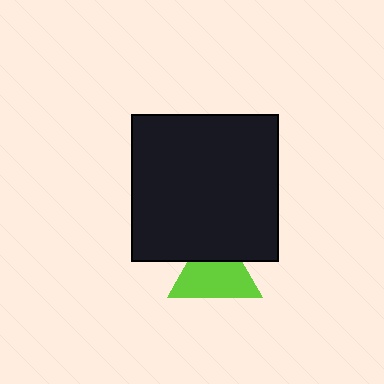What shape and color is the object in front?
The object in front is a black square.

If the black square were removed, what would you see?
You would see the complete lime triangle.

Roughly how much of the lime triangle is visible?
Most of it is visible (roughly 67%).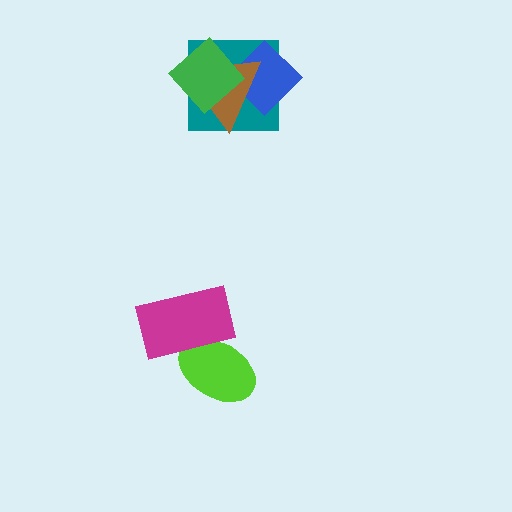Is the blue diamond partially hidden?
Yes, it is partially covered by another shape.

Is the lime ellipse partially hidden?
Yes, it is partially covered by another shape.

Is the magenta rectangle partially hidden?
No, no other shape covers it.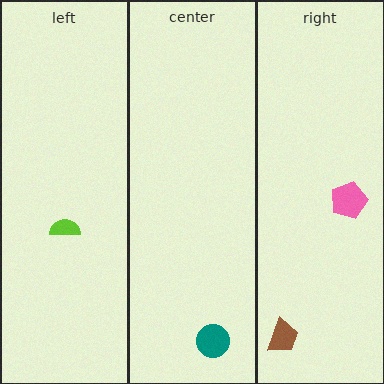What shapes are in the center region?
The teal circle.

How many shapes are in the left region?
1.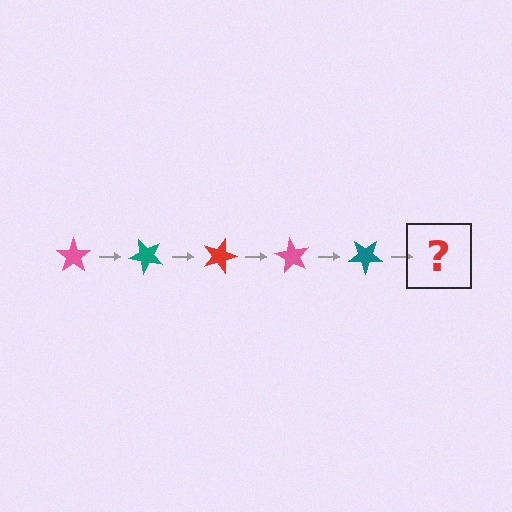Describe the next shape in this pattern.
It should be a red star, rotated 225 degrees from the start.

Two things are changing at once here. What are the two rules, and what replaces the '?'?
The two rules are that it rotates 45 degrees each step and the color cycles through pink, teal, and red. The '?' should be a red star, rotated 225 degrees from the start.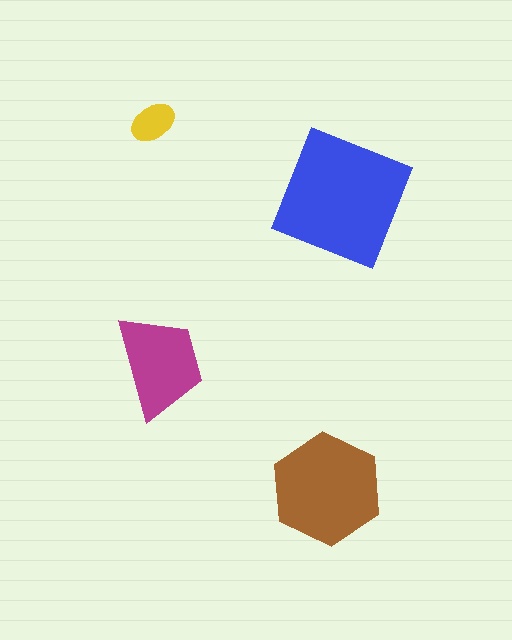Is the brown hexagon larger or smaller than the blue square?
Smaller.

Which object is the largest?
The blue square.